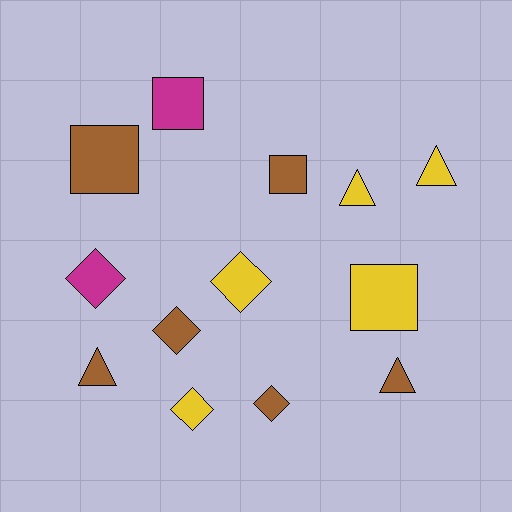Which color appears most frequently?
Brown, with 6 objects.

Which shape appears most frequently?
Diamond, with 5 objects.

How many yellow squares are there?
There is 1 yellow square.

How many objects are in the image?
There are 13 objects.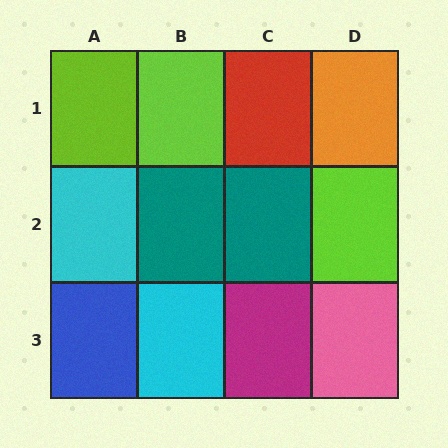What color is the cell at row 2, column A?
Cyan.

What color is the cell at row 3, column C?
Magenta.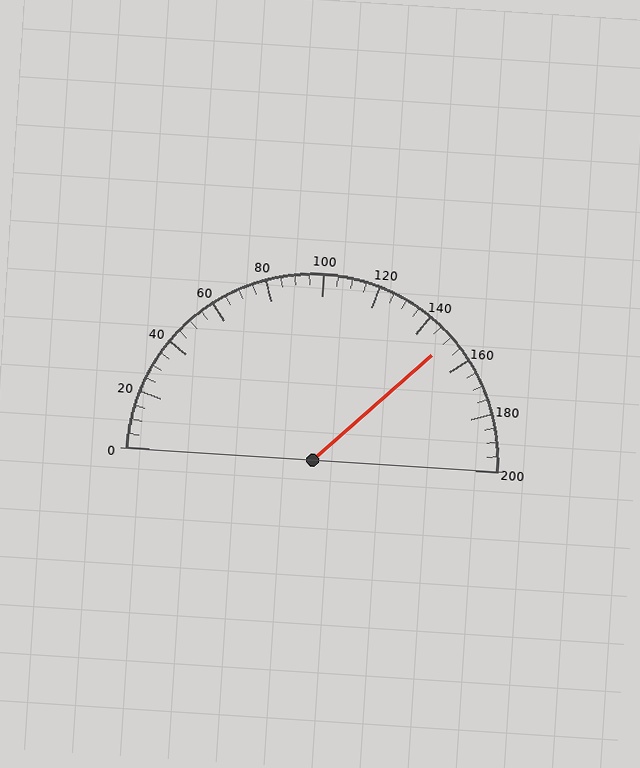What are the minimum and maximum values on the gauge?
The gauge ranges from 0 to 200.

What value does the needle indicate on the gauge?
The needle indicates approximately 150.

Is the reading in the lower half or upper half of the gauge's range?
The reading is in the upper half of the range (0 to 200).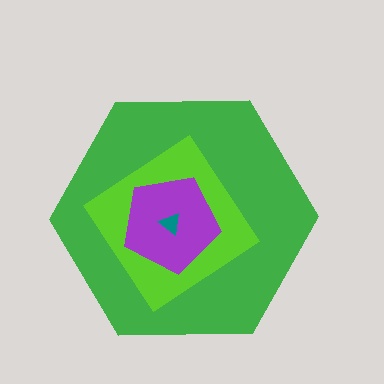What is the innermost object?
The teal triangle.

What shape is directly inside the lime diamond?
The purple pentagon.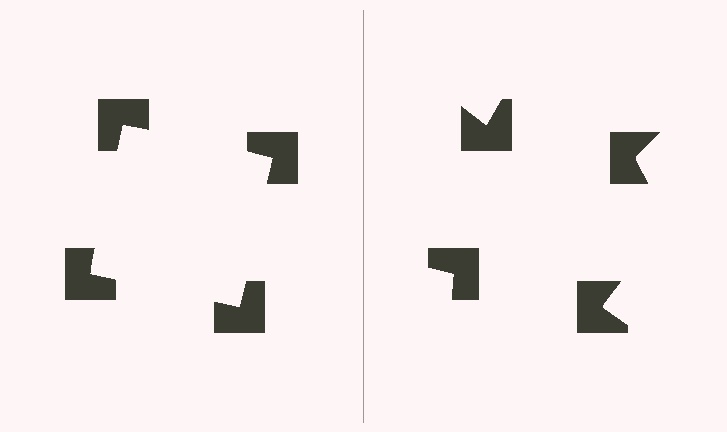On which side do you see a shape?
An illusory square appears on the left side. On the right side the wedge cuts are rotated, so no coherent shape forms.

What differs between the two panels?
The notched squares are positioned identically on both sides; only the wedge orientations differ. On the left they align to a square; on the right they are misaligned.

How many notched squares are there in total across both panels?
8 — 4 on each side.